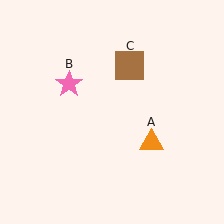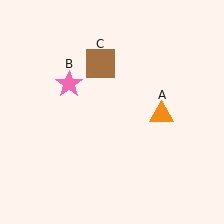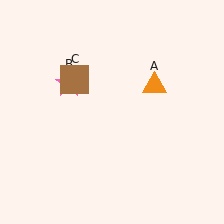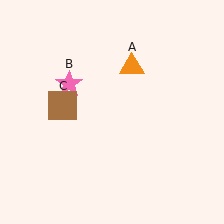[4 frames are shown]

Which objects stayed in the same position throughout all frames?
Pink star (object B) remained stationary.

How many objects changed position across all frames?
2 objects changed position: orange triangle (object A), brown square (object C).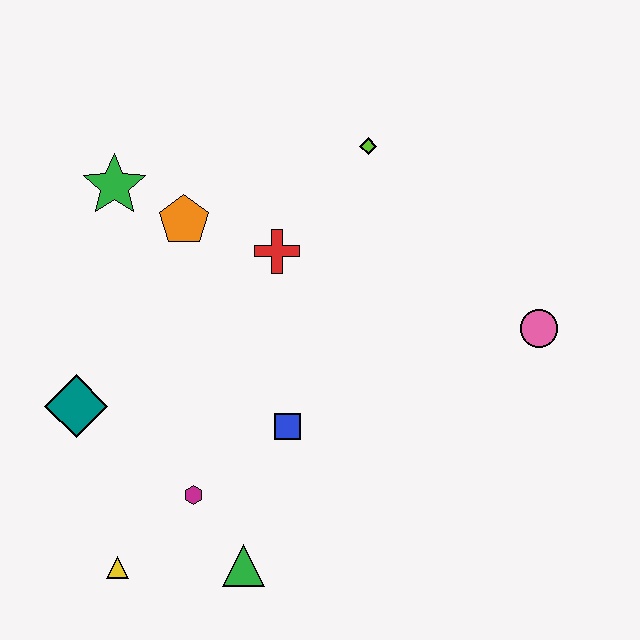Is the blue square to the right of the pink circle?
No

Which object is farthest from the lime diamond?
The yellow triangle is farthest from the lime diamond.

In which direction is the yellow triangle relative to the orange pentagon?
The yellow triangle is below the orange pentagon.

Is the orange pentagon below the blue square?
No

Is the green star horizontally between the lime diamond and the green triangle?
No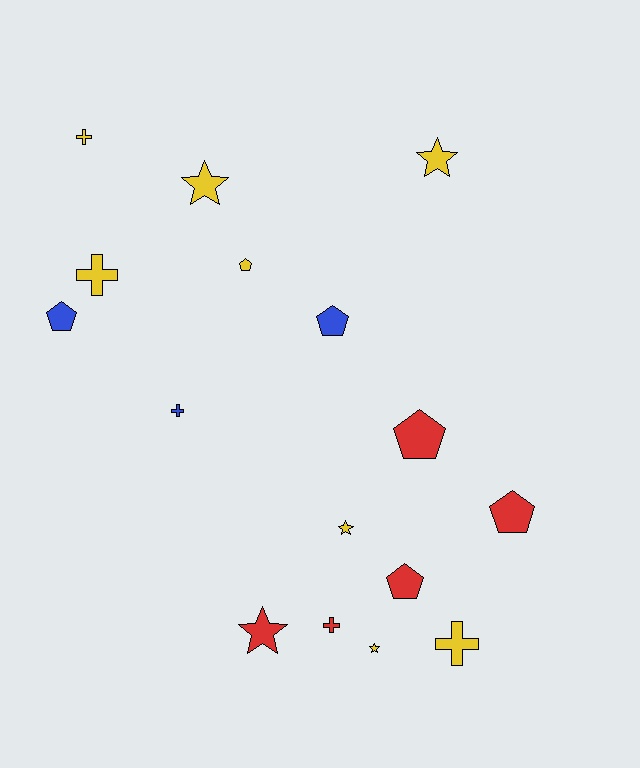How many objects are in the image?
There are 16 objects.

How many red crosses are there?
There is 1 red cross.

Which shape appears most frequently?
Pentagon, with 6 objects.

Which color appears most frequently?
Yellow, with 8 objects.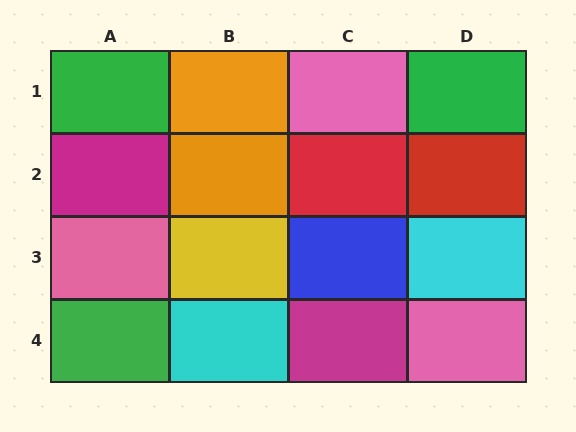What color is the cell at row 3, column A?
Pink.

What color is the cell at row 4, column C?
Magenta.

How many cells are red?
2 cells are red.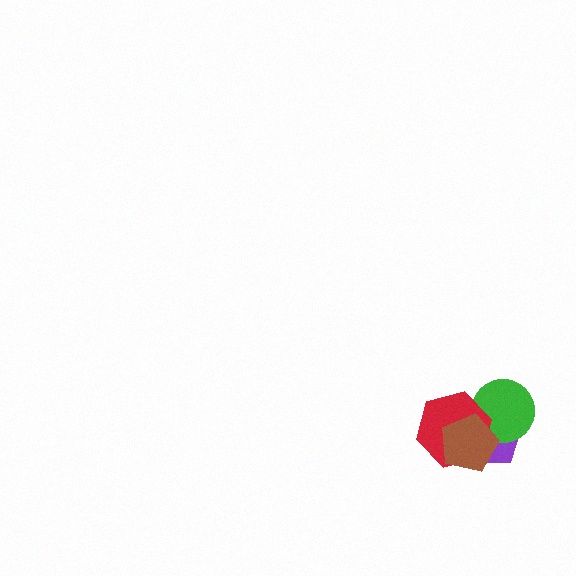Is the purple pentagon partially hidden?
Yes, it is partially covered by another shape.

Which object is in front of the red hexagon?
The brown pentagon is in front of the red hexagon.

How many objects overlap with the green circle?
3 objects overlap with the green circle.